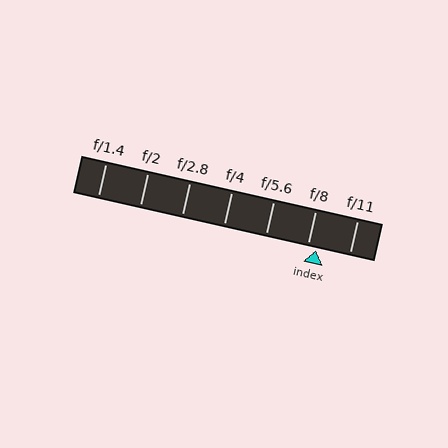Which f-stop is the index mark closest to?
The index mark is closest to f/8.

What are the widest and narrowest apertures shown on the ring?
The widest aperture shown is f/1.4 and the narrowest is f/11.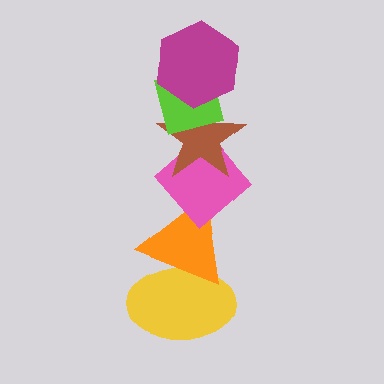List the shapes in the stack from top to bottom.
From top to bottom: the magenta hexagon, the lime square, the brown star, the pink diamond, the orange triangle, the yellow ellipse.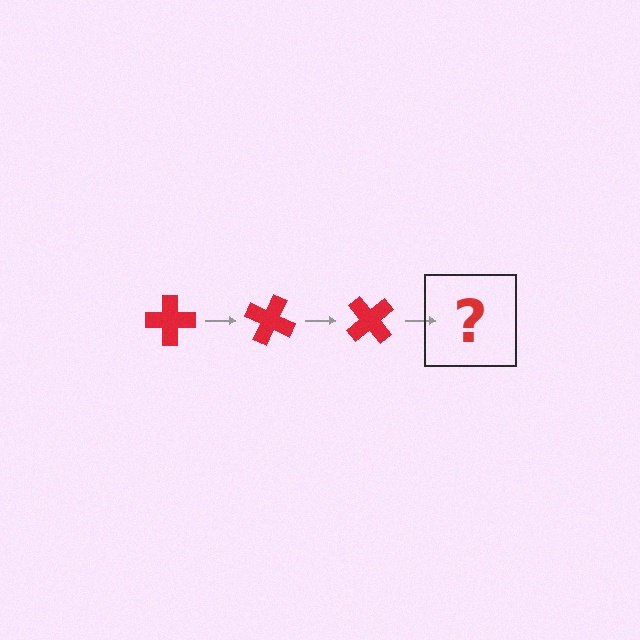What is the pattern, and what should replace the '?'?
The pattern is that the cross rotates 25 degrees each step. The '?' should be a red cross rotated 75 degrees.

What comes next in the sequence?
The next element should be a red cross rotated 75 degrees.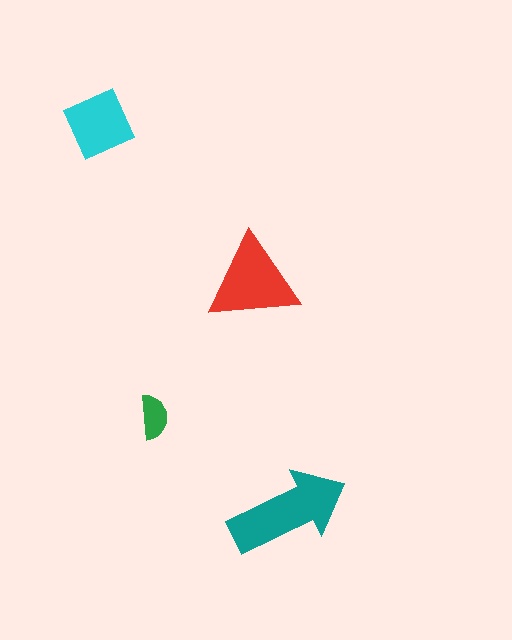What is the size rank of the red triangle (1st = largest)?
2nd.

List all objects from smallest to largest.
The green semicircle, the cyan square, the red triangle, the teal arrow.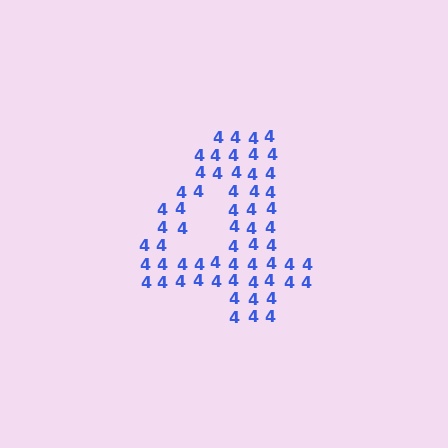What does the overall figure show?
The overall figure shows the digit 4.